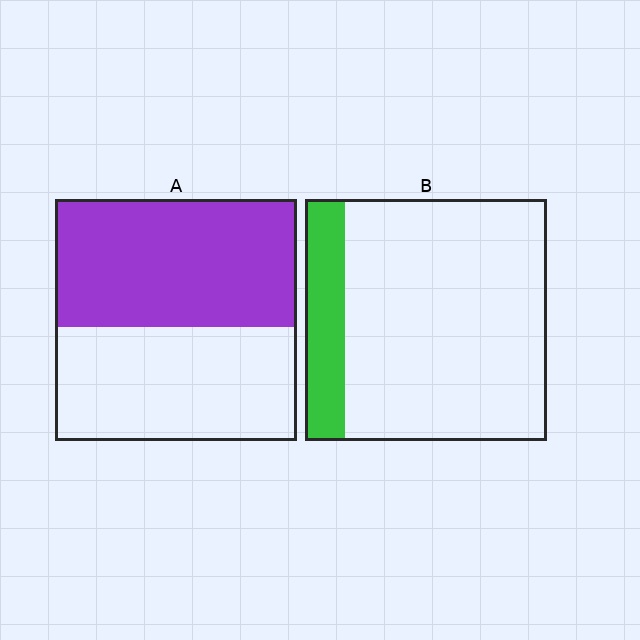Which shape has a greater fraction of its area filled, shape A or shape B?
Shape A.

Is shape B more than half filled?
No.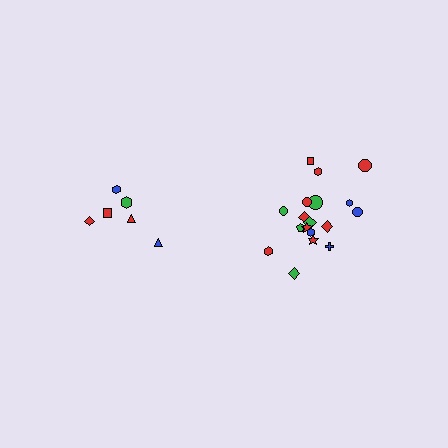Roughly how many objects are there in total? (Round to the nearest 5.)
Roughly 25 objects in total.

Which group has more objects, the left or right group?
The right group.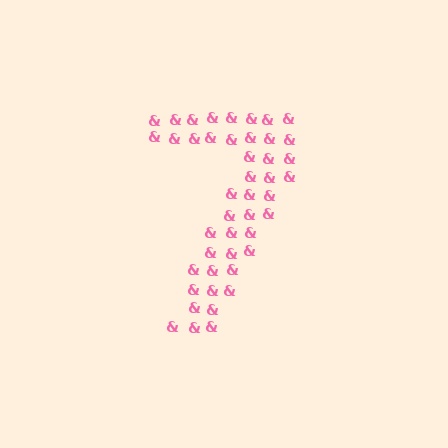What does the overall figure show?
The overall figure shows the digit 7.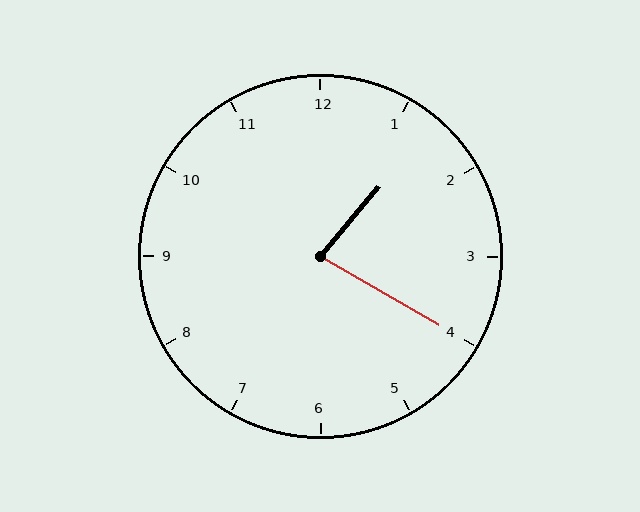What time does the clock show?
1:20.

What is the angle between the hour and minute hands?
Approximately 80 degrees.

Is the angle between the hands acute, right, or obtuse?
It is acute.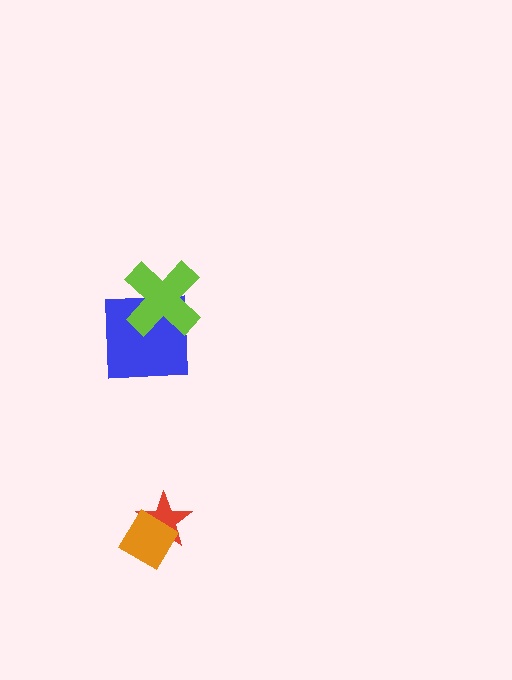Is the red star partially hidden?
Yes, it is partially covered by another shape.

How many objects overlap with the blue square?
1 object overlaps with the blue square.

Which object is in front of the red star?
The orange diamond is in front of the red star.